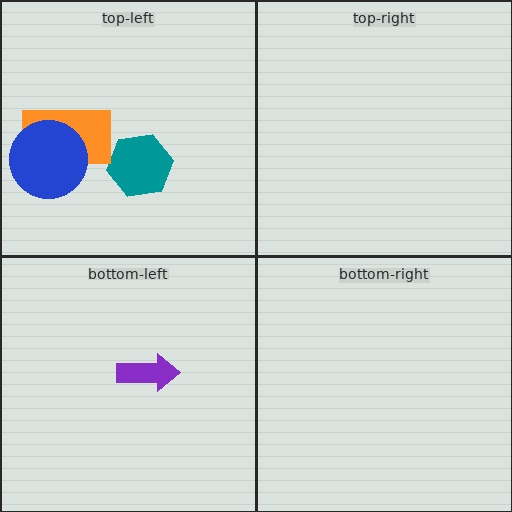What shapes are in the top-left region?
The teal hexagon, the orange rectangle, the blue circle.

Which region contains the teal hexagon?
The top-left region.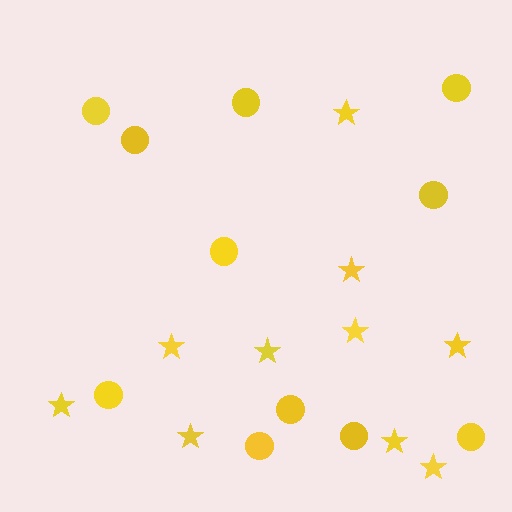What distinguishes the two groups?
There are 2 groups: one group of stars (10) and one group of circles (11).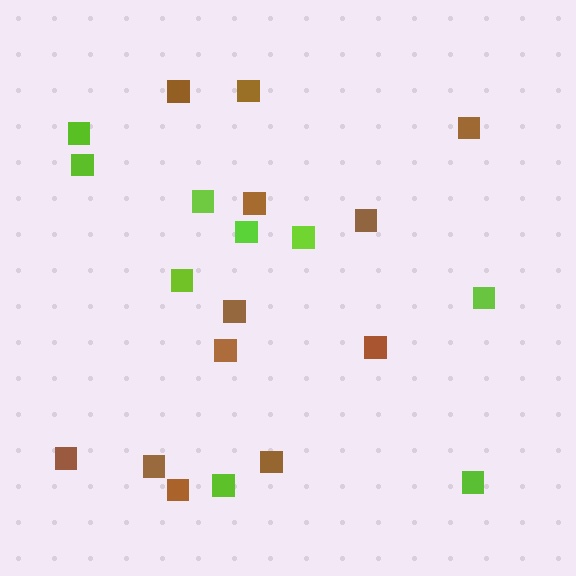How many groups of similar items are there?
There are 2 groups: one group of lime squares (9) and one group of brown squares (12).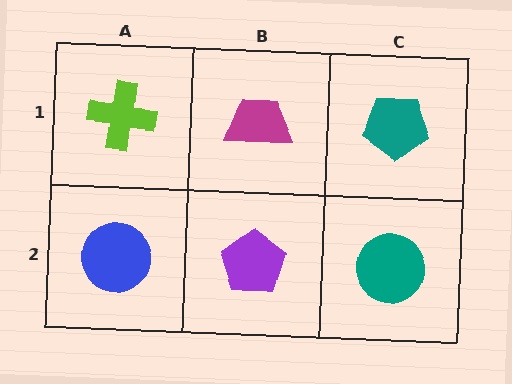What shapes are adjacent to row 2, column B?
A magenta trapezoid (row 1, column B), a blue circle (row 2, column A), a teal circle (row 2, column C).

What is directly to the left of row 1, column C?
A magenta trapezoid.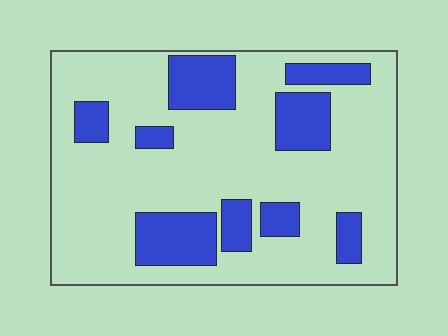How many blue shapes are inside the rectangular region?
9.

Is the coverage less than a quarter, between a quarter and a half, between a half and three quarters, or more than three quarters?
Less than a quarter.